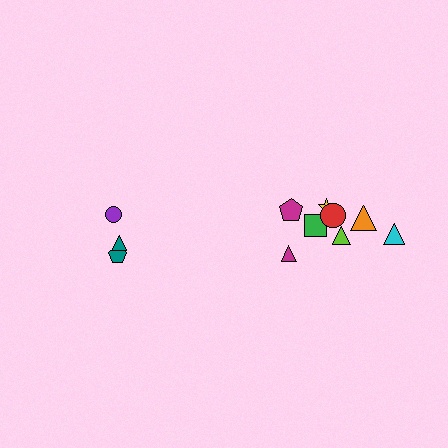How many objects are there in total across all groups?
There are 11 objects.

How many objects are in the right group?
There are 8 objects.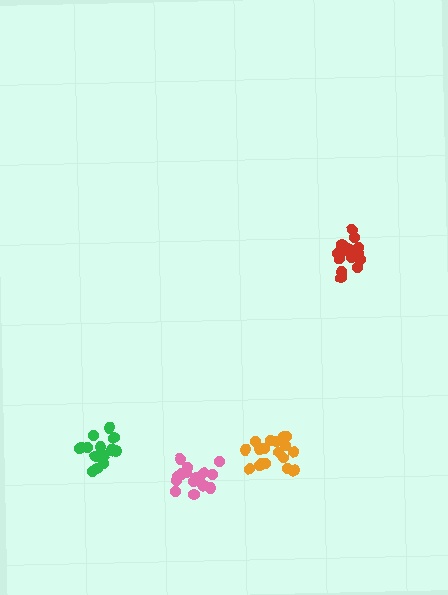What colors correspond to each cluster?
The clusters are colored: red, pink, green, orange.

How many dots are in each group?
Group 1: 15 dots, Group 2: 16 dots, Group 3: 14 dots, Group 4: 18 dots (63 total).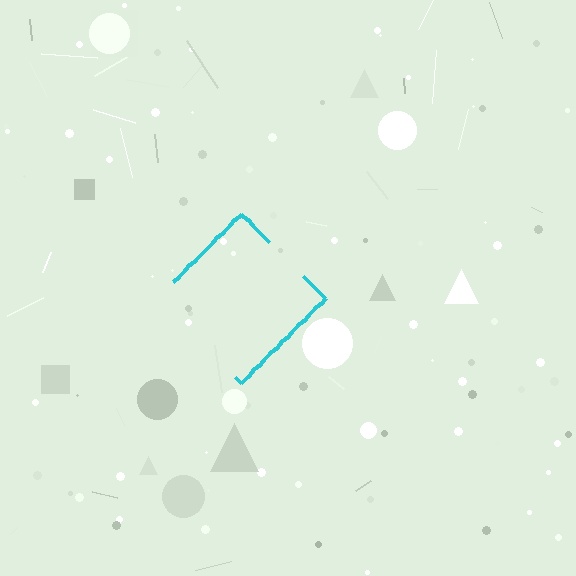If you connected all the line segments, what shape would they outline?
They would outline a diamond.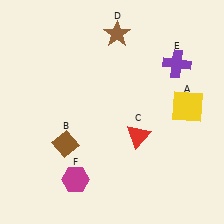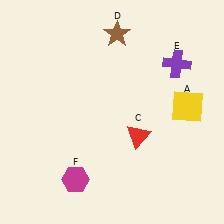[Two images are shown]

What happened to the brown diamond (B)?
The brown diamond (B) was removed in Image 2. It was in the bottom-left area of Image 1.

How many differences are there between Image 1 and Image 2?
There is 1 difference between the two images.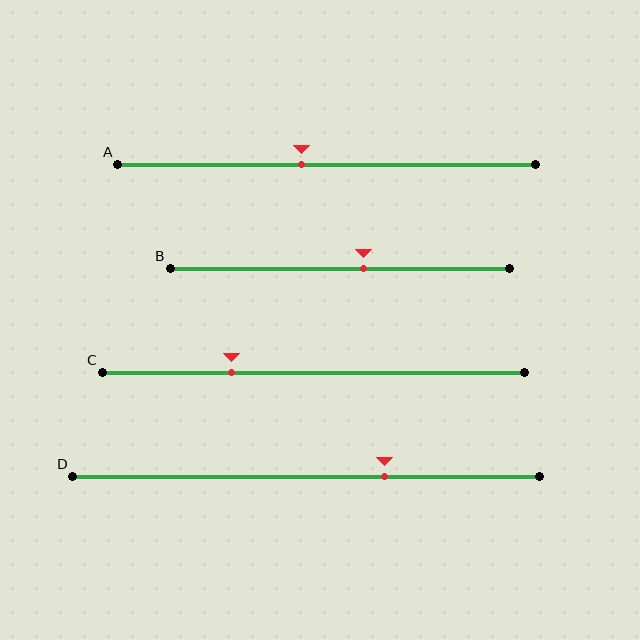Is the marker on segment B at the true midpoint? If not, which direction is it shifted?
No, the marker on segment B is shifted to the right by about 7% of the segment length.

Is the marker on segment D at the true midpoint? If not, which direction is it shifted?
No, the marker on segment D is shifted to the right by about 17% of the segment length.